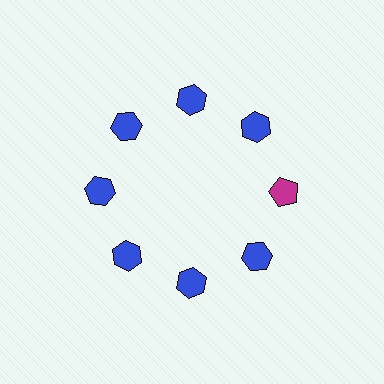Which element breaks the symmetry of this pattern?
The magenta pentagon at roughly the 3 o'clock position breaks the symmetry. All other shapes are blue hexagons.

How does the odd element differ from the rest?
It differs in both color (magenta instead of blue) and shape (pentagon instead of hexagon).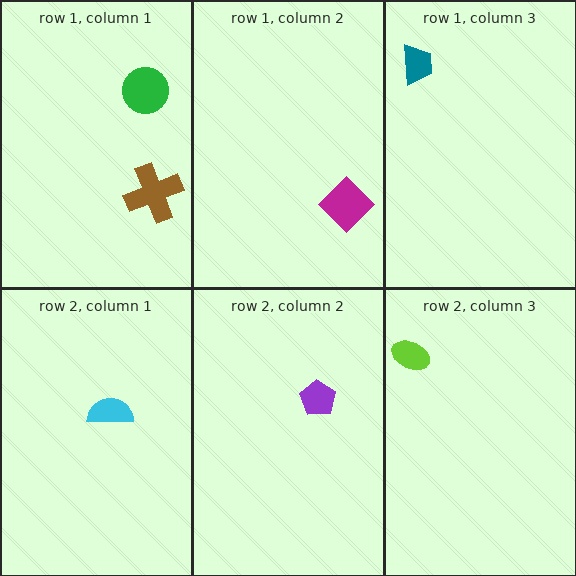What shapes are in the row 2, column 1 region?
The cyan semicircle.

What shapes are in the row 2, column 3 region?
The lime ellipse.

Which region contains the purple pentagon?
The row 2, column 2 region.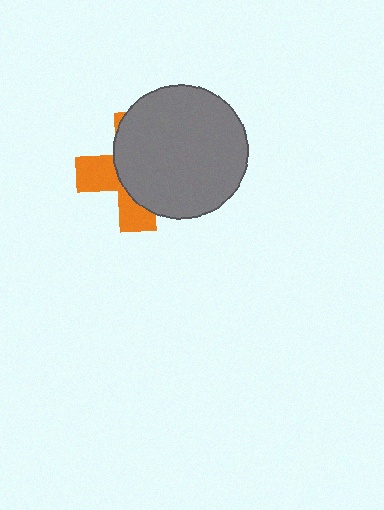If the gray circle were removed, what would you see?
You would see the complete orange cross.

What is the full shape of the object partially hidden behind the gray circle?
The partially hidden object is an orange cross.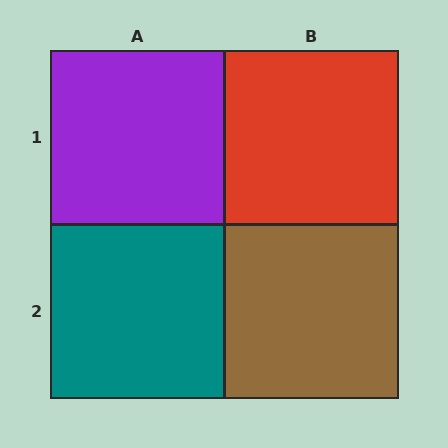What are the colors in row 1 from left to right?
Purple, red.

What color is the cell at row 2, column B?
Brown.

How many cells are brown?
1 cell is brown.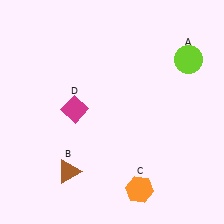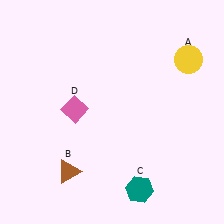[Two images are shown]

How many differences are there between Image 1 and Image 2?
There are 3 differences between the two images.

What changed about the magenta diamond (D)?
In Image 1, D is magenta. In Image 2, it changed to pink.